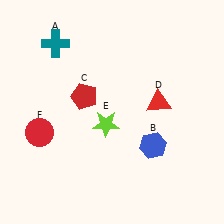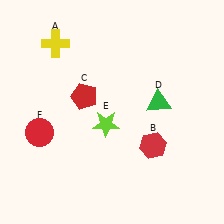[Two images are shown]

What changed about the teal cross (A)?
In Image 1, A is teal. In Image 2, it changed to yellow.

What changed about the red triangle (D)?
In Image 1, D is red. In Image 2, it changed to green.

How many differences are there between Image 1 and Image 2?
There are 3 differences between the two images.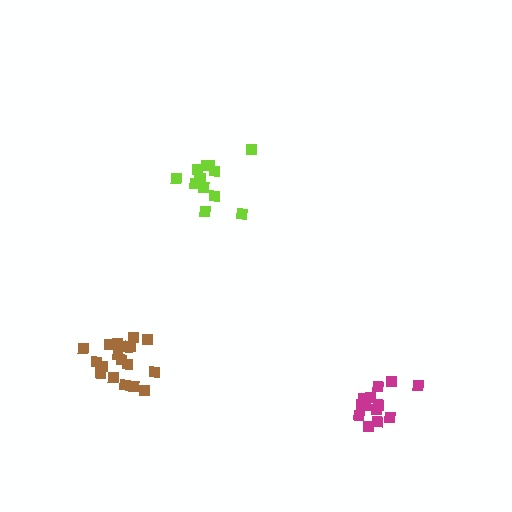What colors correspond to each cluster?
The clusters are colored: magenta, lime, brown.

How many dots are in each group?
Group 1: 13 dots, Group 2: 13 dots, Group 3: 18 dots (44 total).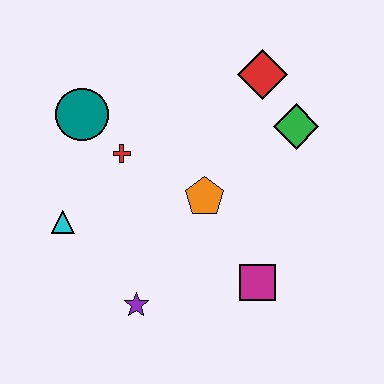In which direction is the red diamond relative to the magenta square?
The red diamond is above the magenta square.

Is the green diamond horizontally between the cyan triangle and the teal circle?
No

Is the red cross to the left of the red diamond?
Yes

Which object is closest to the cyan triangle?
The red cross is closest to the cyan triangle.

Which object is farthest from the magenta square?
The teal circle is farthest from the magenta square.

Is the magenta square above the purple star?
Yes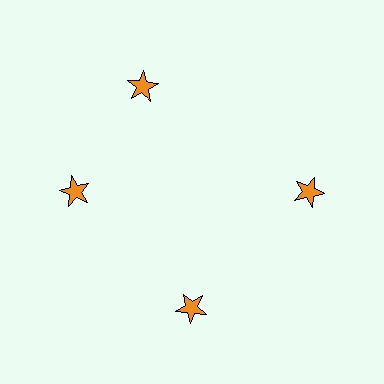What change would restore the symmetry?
The symmetry would be restored by rotating it back into even spacing with its neighbors so that all 4 stars sit at equal angles and equal distance from the center.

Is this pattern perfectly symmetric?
No. The 4 orange stars are arranged in a ring, but one element near the 12 o'clock position is rotated out of alignment along the ring, breaking the 4-fold rotational symmetry.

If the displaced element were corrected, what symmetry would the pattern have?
It would have 4-fold rotational symmetry — the pattern would map onto itself every 90 degrees.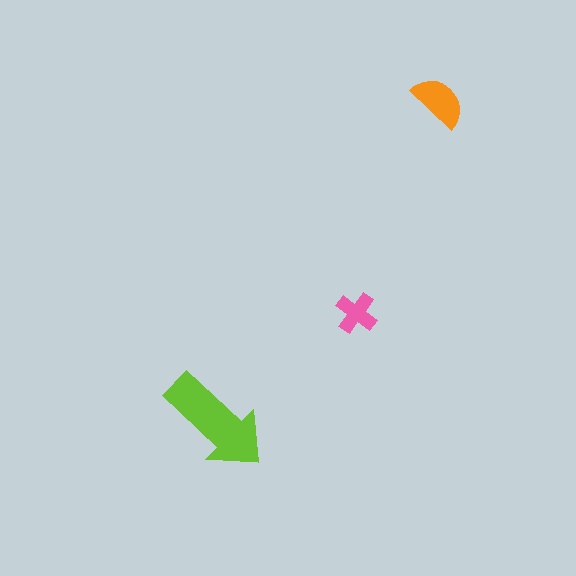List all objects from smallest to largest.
The pink cross, the orange semicircle, the lime arrow.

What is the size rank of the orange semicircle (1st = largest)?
2nd.